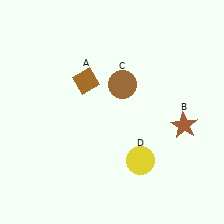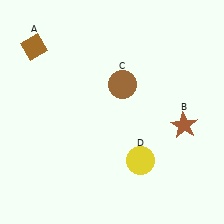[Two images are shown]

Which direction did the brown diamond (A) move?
The brown diamond (A) moved left.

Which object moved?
The brown diamond (A) moved left.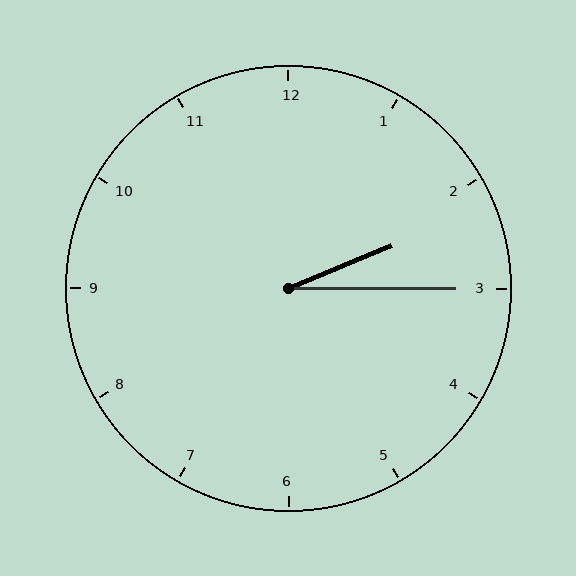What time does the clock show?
2:15.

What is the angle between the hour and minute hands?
Approximately 22 degrees.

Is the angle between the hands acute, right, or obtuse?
It is acute.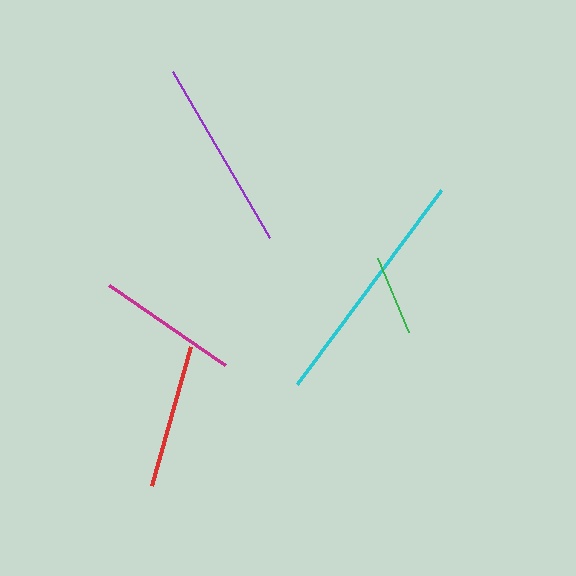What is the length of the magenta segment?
The magenta segment is approximately 140 pixels long.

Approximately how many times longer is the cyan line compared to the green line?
The cyan line is approximately 3.0 times the length of the green line.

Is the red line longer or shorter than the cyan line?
The cyan line is longer than the red line.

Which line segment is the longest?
The cyan line is the longest at approximately 242 pixels.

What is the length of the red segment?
The red segment is approximately 144 pixels long.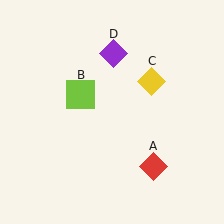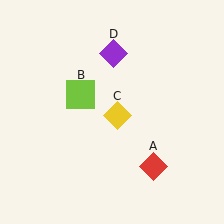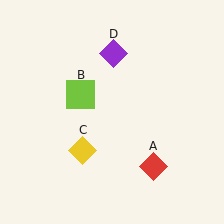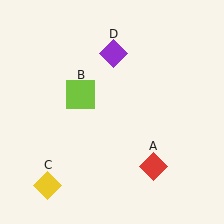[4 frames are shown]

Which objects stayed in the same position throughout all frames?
Red diamond (object A) and lime square (object B) and purple diamond (object D) remained stationary.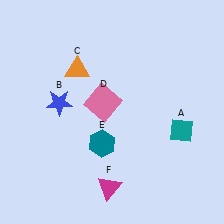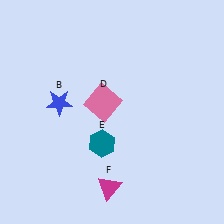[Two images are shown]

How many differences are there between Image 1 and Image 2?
There are 2 differences between the two images.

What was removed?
The orange triangle (C), the teal diamond (A) were removed in Image 2.